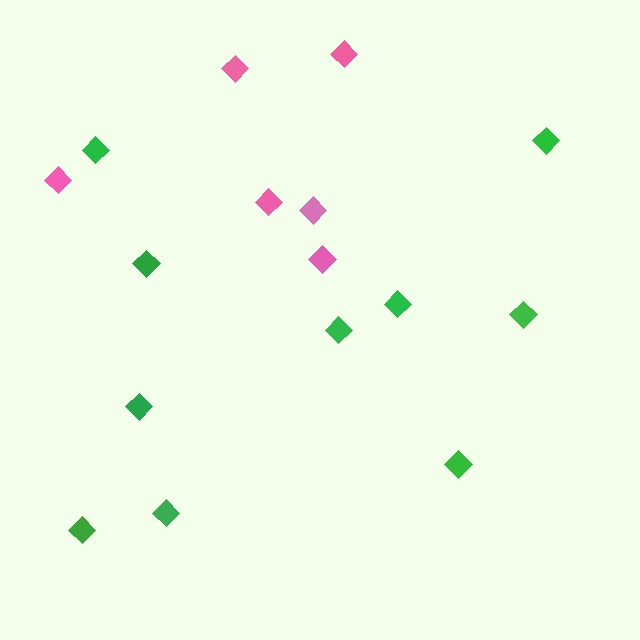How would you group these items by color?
There are 2 groups: one group of green diamonds (10) and one group of pink diamonds (6).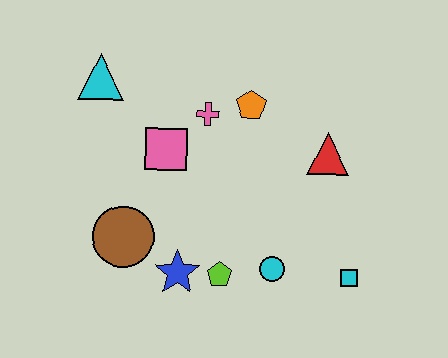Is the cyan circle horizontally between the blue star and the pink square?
No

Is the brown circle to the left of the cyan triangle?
No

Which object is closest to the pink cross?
The orange pentagon is closest to the pink cross.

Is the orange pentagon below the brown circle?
No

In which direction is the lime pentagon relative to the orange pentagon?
The lime pentagon is below the orange pentagon.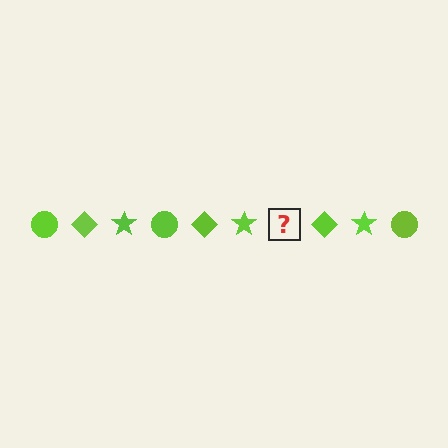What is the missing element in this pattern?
The missing element is a lime circle.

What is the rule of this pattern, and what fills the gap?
The rule is that the pattern cycles through circle, diamond, star shapes in lime. The gap should be filled with a lime circle.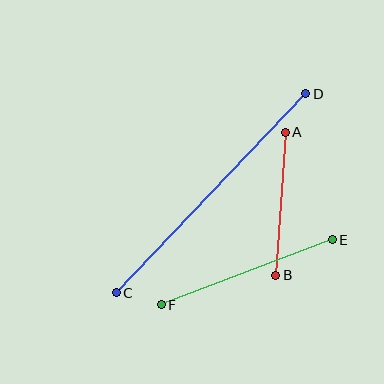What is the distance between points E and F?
The distance is approximately 183 pixels.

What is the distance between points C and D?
The distance is approximately 275 pixels.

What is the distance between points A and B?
The distance is approximately 143 pixels.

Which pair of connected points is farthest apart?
Points C and D are farthest apart.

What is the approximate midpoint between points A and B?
The midpoint is at approximately (281, 204) pixels.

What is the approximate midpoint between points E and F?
The midpoint is at approximately (247, 272) pixels.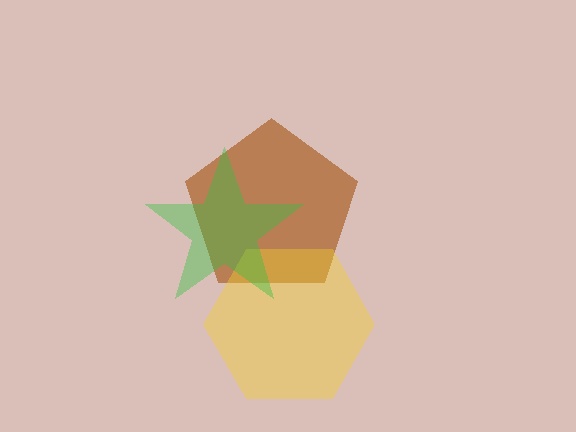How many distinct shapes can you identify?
There are 3 distinct shapes: a brown pentagon, a yellow hexagon, a green star.